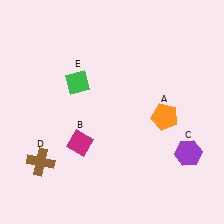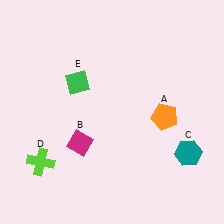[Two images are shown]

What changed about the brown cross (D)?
In Image 1, D is brown. In Image 2, it changed to lime.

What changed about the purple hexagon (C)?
In Image 1, C is purple. In Image 2, it changed to teal.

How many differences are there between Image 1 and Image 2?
There are 2 differences between the two images.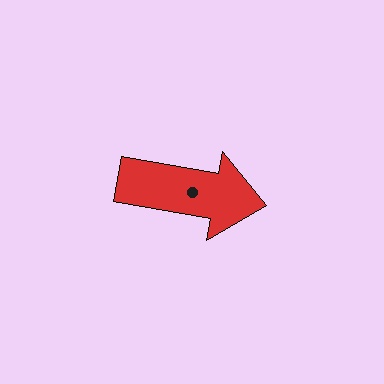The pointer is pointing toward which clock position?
Roughly 3 o'clock.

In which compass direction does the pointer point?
East.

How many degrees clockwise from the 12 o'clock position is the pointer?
Approximately 100 degrees.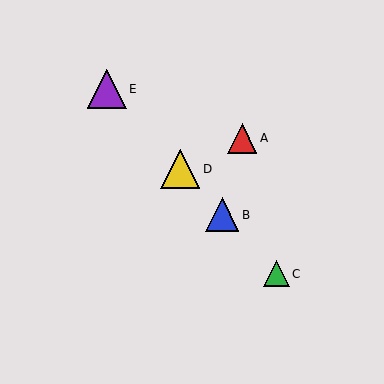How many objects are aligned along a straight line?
4 objects (B, C, D, E) are aligned along a straight line.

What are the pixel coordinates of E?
Object E is at (107, 89).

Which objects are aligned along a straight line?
Objects B, C, D, E are aligned along a straight line.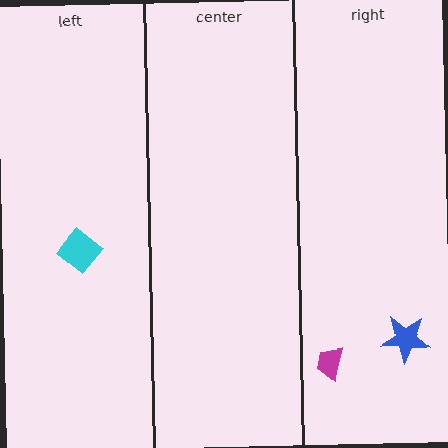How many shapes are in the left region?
1.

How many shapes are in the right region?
2.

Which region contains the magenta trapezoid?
The right region.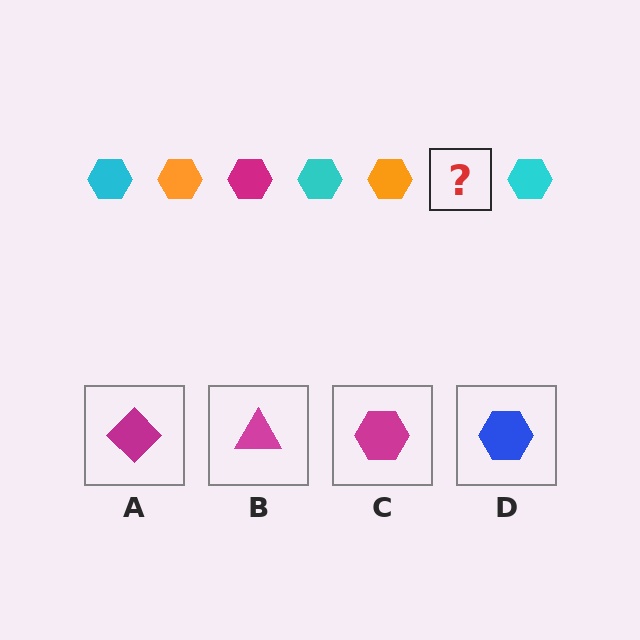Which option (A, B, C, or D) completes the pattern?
C.